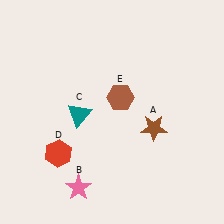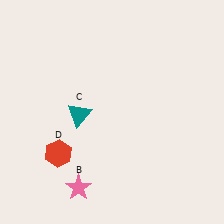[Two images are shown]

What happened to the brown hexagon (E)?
The brown hexagon (E) was removed in Image 2. It was in the top-right area of Image 1.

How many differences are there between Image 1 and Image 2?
There are 2 differences between the two images.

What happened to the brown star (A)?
The brown star (A) was removed in Image 2. It was in the bottom-right area of Image 1.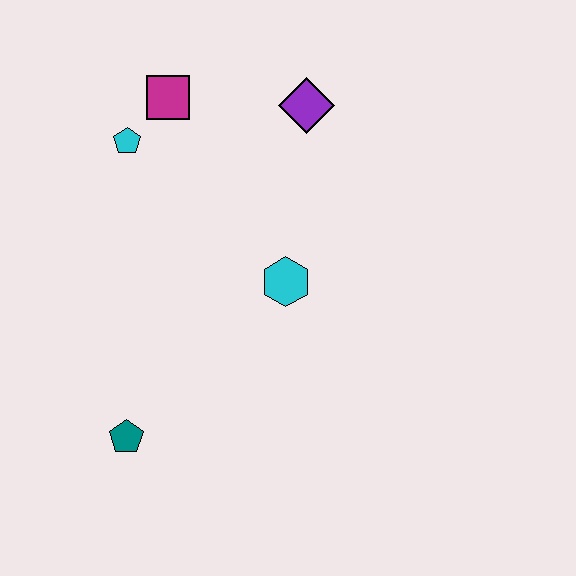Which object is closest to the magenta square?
The cyan pentagon is closest to the magenta square.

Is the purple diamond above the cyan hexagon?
Yes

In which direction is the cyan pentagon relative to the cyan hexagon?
The cyan pentagon is to the left of the cyan hexagon.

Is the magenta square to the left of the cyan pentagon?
No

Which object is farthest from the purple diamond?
The teal pentagon is farthest from the purple diamond.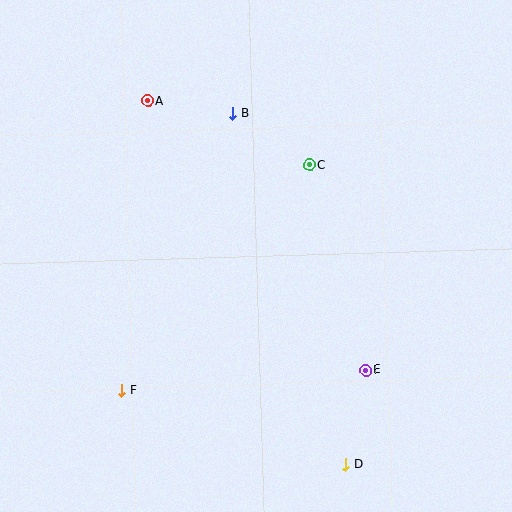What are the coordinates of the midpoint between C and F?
The midpoint between C and F is at (216, 278).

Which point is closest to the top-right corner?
Point C is closest to the top-right corner.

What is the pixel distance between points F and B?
The distance between F and B is 298 pixels.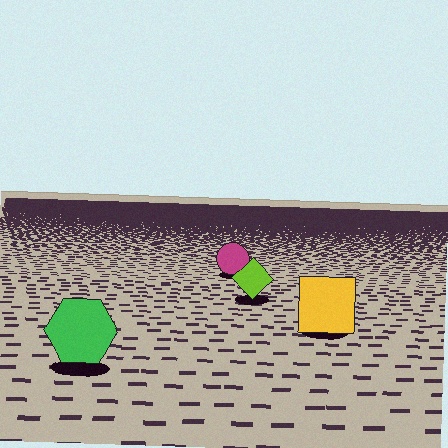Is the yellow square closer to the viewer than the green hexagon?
No. The green hexagon is closer — you can tell from the texture gradient: the ground texture is coarser near it.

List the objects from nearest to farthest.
From nearest to farthest: the green hexagon, the yellow square, the lime diamond, the magenta circle.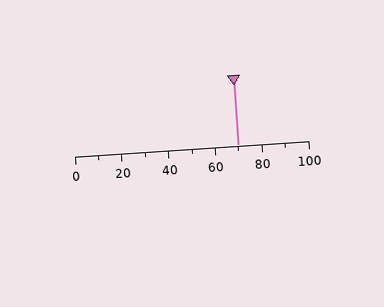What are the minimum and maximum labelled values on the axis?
The axis runs from 0 to 100.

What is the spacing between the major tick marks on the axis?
The major ticks are spaced 20 apart.